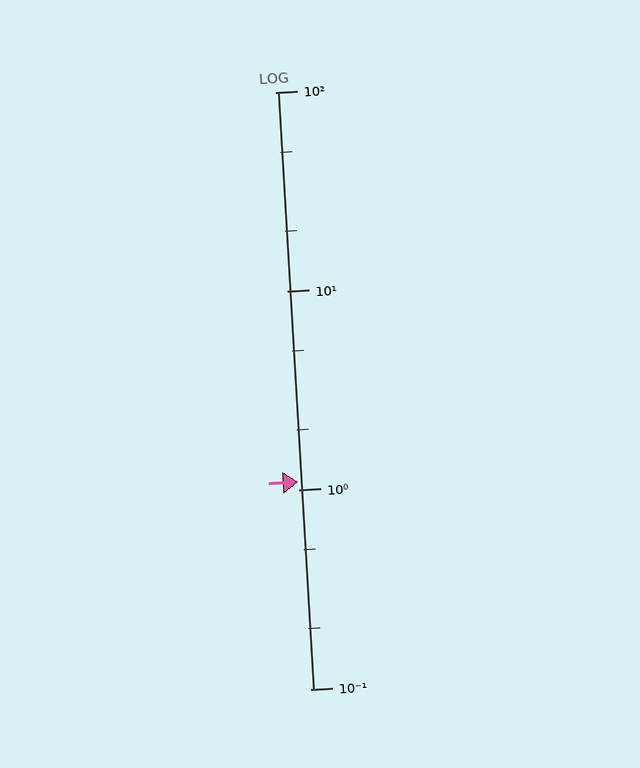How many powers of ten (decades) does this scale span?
The scale spans 3 decades, from 0.1 to 100.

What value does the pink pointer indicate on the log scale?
The pointer indicates approximately 1.1.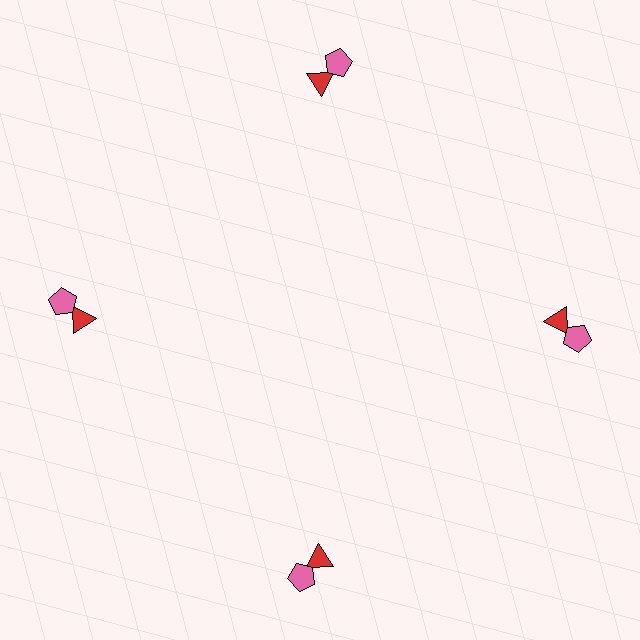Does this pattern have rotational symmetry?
Yes, this pattern has 4-fold rotational symmetry. It looks the same after rotating 90 degrees around the center.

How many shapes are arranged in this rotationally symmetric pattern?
There are 8 shapes, arranged in 4 groups of 2.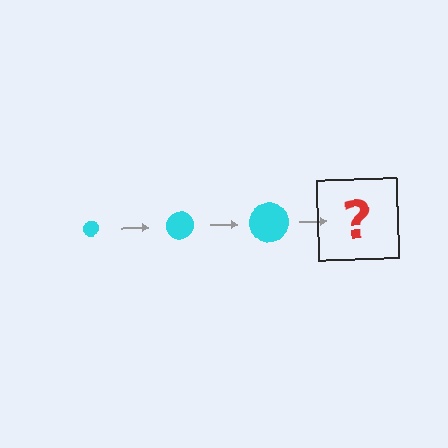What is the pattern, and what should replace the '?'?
The pattern is that the circle gets progressively larger each step. The '?' should be a cyan circle, larger than the previous one.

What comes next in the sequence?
The next element should be a cyan circle, larger than the previous one.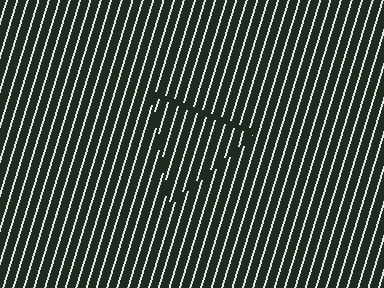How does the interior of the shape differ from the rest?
The interior of the shape contains the same grating, shifted by half a period — the contour is defined by the phase discontinuity where line-ends from the inner and outer gratings abut.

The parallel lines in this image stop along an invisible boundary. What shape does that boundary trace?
An illusory triangle. The interior of the shape contains the same grating, shifted by half a period — the contour is defined by the phase discontinuity where line-ends from the inner and outer gratings abut.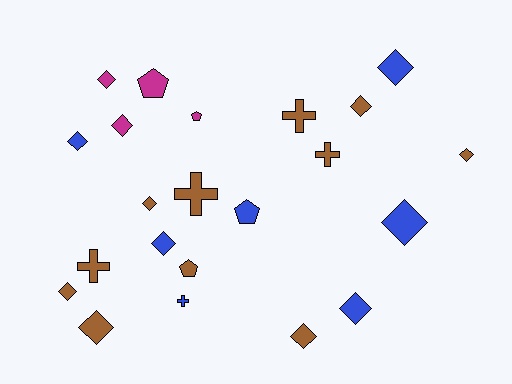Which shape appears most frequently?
Diamond, with 13 objects.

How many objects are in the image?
There are 22 objects.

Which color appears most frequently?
Brown, with 11 objects.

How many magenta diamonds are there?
There are 2 magenta diamonds.